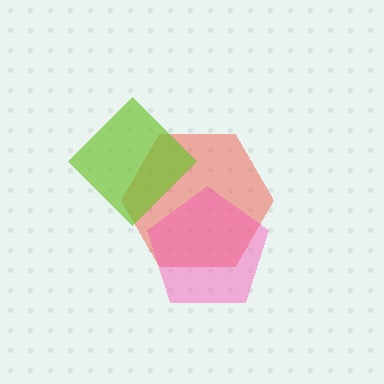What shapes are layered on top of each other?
The layered shapes are: a red hexagon, a pink pentagon, a lime diamond.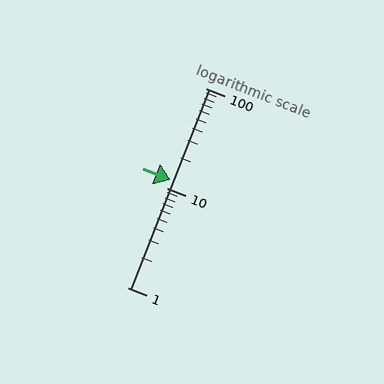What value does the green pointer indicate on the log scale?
The pointer indicates approximately 12.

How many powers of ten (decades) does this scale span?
The scale spans 2 decades, from 1 to 100.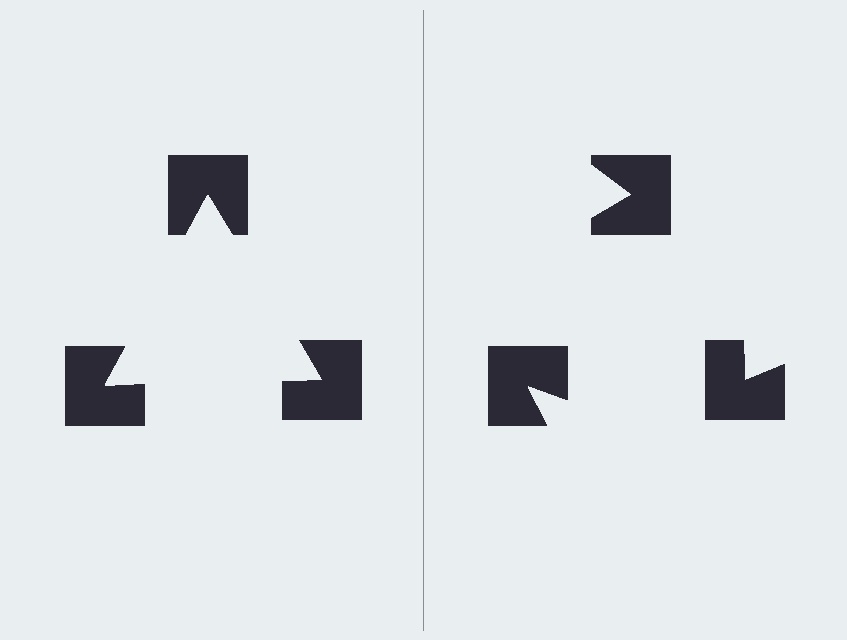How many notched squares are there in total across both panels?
6 — 3 on each side.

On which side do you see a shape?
An illusory triangle appears on the left side. On the right side the wedge cuts are rotated, so no coherent shape forms.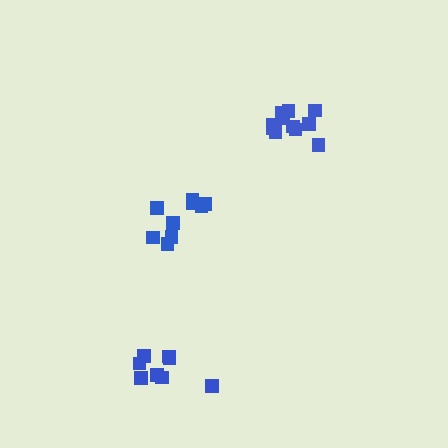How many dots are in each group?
Group 1: 8 dots, Group 2: 9 dots, Group 3: 11 dots (28 total).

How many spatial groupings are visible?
There are 3 spatial groupings.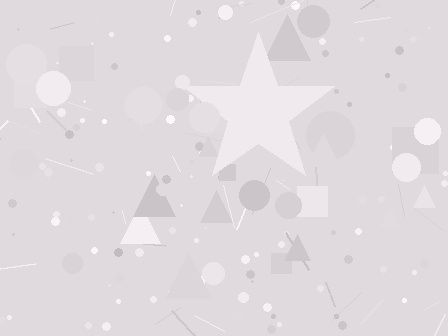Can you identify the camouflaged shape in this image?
The camouflaged shape is a star.